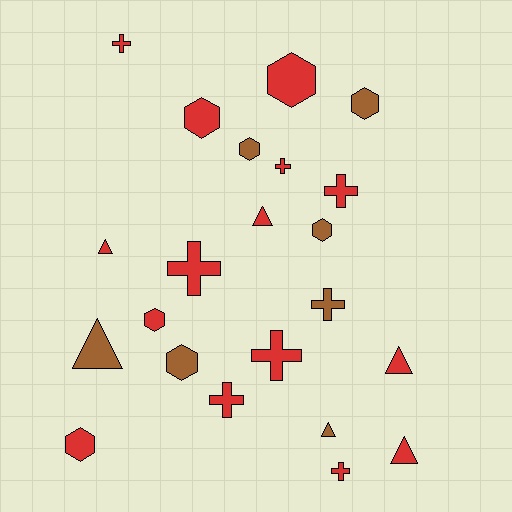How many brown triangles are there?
There are 2 brown triangles.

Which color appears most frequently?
Red, with 15 objects.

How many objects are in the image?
There are 22 objects.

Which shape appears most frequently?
Cross, with 8 objects.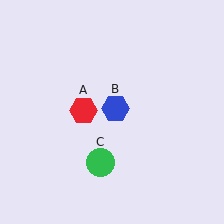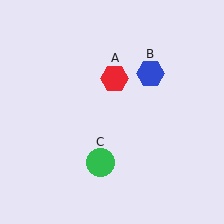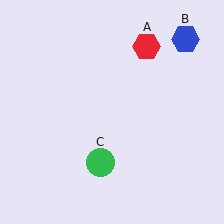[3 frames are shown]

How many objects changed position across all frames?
2 objects changed position: red hexagon (object A), blue hexagon (object B).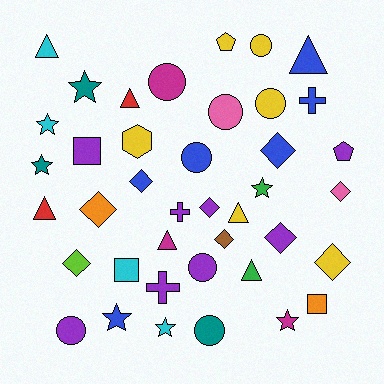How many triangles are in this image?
There are 7 triangles.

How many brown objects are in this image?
There is 1 brown object.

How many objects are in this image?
There are 40 objects.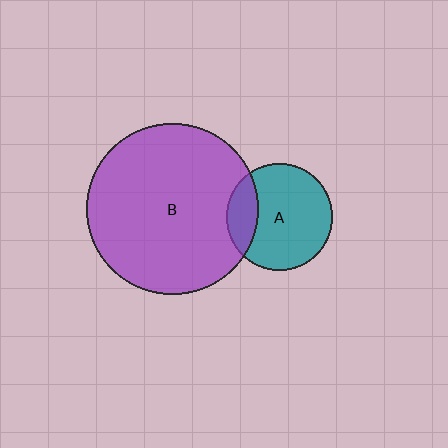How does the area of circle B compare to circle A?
Approximately 2.6 times.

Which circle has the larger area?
Circle B (purple).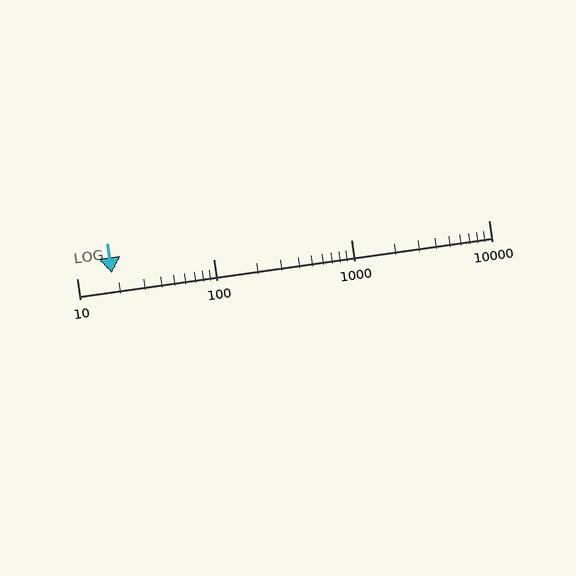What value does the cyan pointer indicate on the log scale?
The pointer indicates approximately 18.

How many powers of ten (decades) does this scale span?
The scale spans 3 decades, from 10 to 10000.